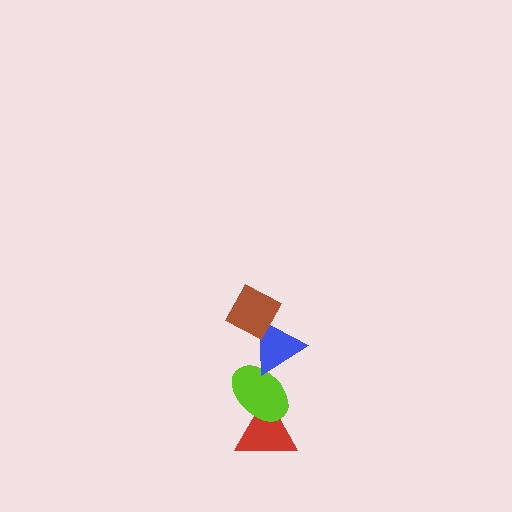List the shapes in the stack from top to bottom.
From top to bottom: the brown diamond, the blue triangle, the lime ellipse, the red triangle.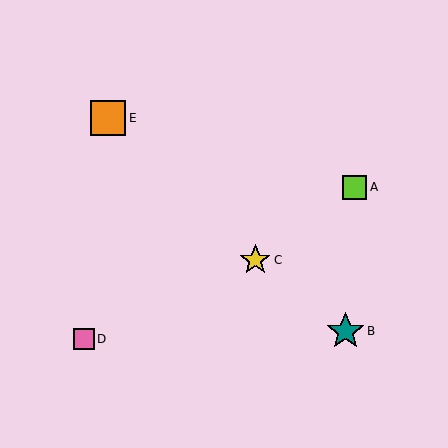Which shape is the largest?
The teal star (labeled B) is the largest.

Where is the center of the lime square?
The center of the lime square is at (355, 187).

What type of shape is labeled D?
Shape D is a pink square.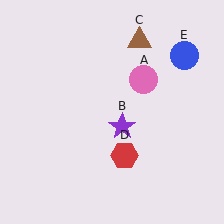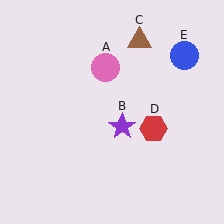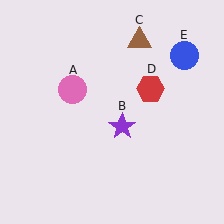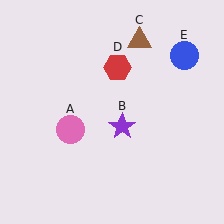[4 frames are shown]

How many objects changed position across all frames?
2 objects changed position: pink circle (object A), red hexagon (object D).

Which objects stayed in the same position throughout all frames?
Purple star (object B) and brown triangle (object C) and blue circle (object E) remained stationary.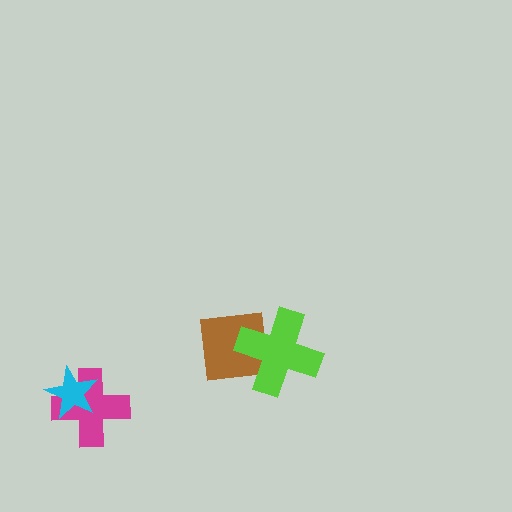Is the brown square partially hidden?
Yes, it is partially covered by another shape.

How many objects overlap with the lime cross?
1 object overlaps with the lime cross.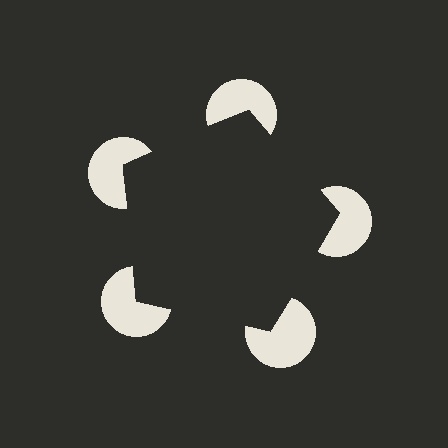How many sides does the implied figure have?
5 sides.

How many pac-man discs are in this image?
There are 5 — one at each vertex of the illusory pentagon.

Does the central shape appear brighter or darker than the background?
It typically appears slightly darker than the background, even though no actual brightness change is drawn.